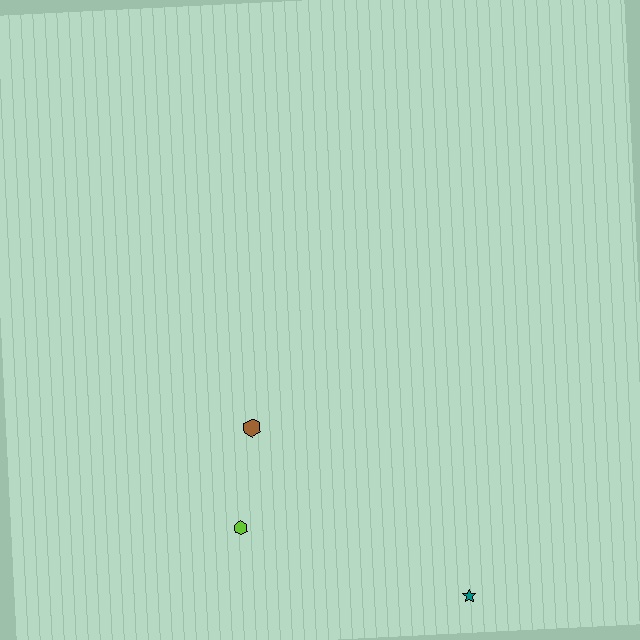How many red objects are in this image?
There are no red objects.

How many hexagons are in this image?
There are 2 hexagons.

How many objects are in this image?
There are 3 objects.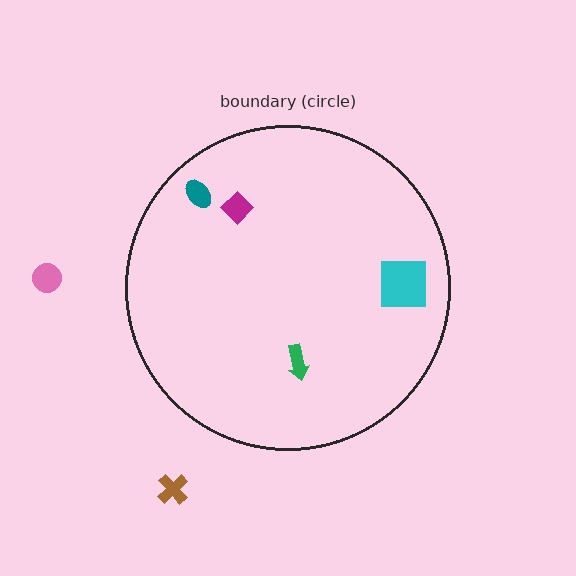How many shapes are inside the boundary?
4 inside, 2 outside.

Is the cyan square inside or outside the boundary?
Inside.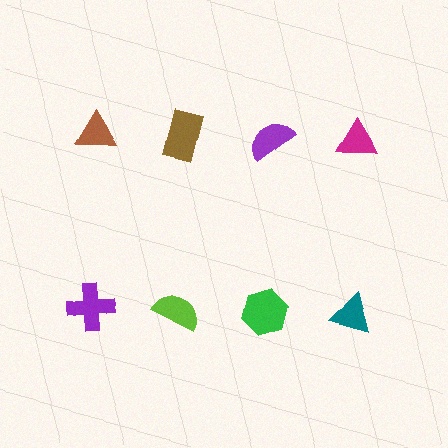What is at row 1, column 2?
A brown rectangle.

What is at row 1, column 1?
A brown triangle.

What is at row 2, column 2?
A lime semicircle.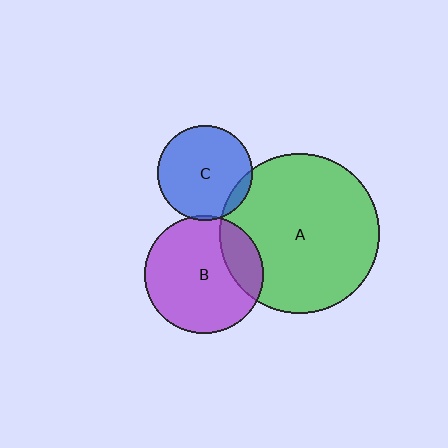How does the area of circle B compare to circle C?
Approximately 1.6 times.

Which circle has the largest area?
Circle A (green).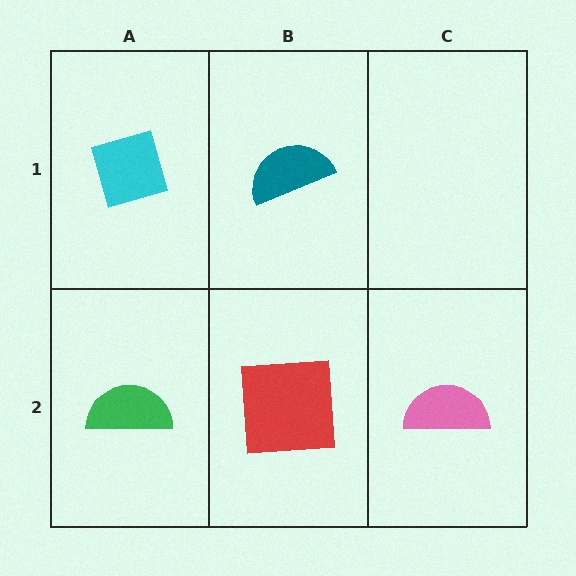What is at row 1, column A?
A cyan diamond.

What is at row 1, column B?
A teal semicircle.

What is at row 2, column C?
A pink semicircle.